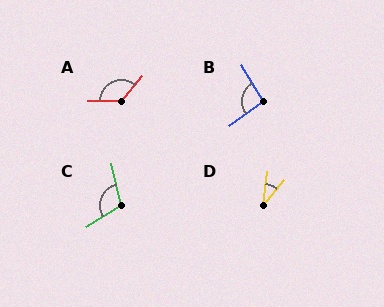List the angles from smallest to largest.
D (32°), B (95°), C (109°), A (129°).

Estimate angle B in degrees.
Approximately 95 degrees.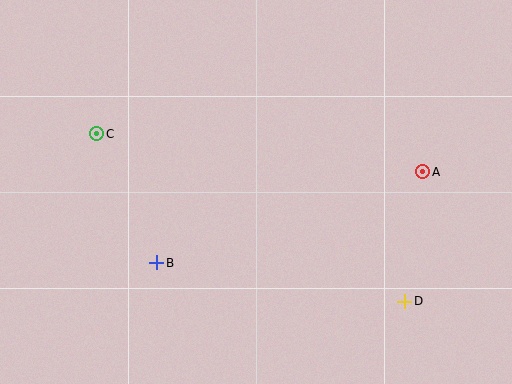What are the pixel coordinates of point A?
Point A is at (423, 172).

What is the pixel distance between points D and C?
The distance between D and C is 351 pixels.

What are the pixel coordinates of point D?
Point D is at (405, 301).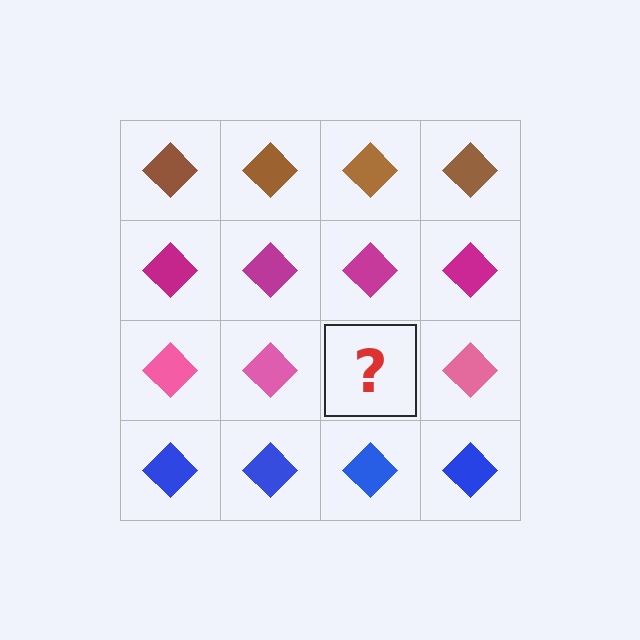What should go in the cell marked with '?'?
The missing cell should contain a pink diamond.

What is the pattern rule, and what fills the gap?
The rule is that each row has a consistent color. The gap should be filled with a pink diamond.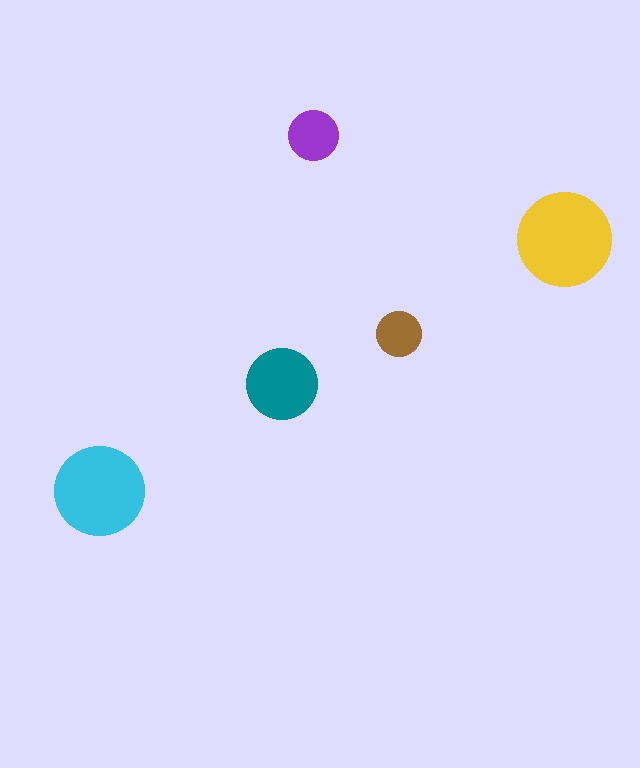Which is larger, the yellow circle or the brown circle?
The yellow one.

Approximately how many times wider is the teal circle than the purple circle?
About 1.5 times wider.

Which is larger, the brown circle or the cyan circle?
The cyan one.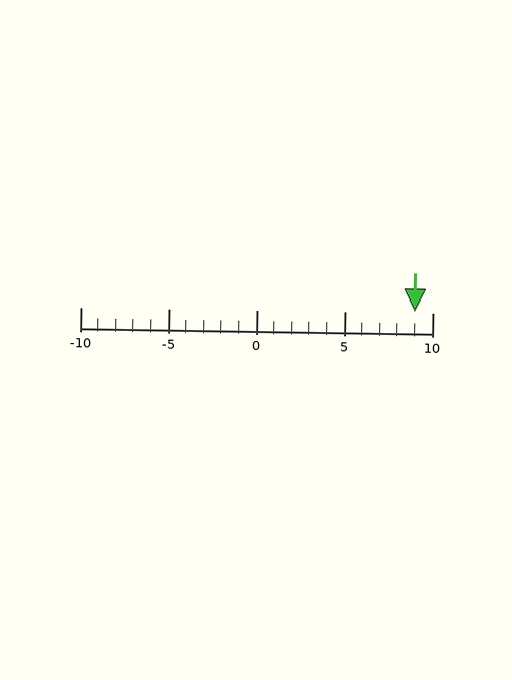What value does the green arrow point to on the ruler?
The green arrow points to approximately 9.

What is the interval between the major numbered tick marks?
The major tick marks are spaced 5 units apart.